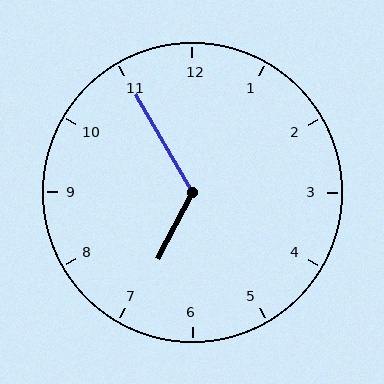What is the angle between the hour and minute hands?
Approximately 122 degrees.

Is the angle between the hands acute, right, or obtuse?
It is obtuse.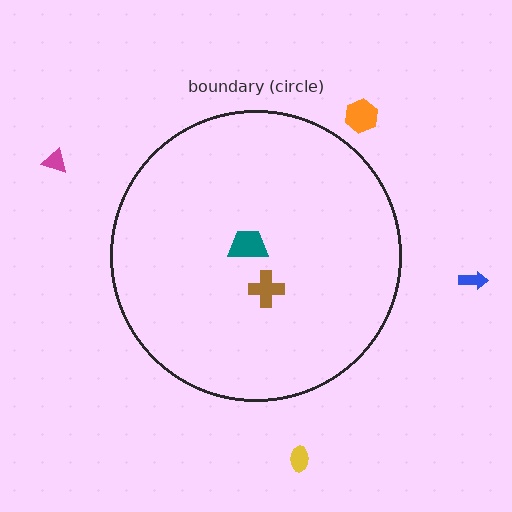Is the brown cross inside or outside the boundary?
Inside.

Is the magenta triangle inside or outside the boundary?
Outside.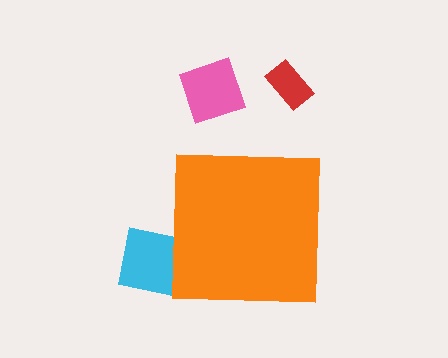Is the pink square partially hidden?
No, the pink square is fully visible.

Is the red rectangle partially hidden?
No, the red rectangle is fully visible.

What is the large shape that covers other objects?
An orange square.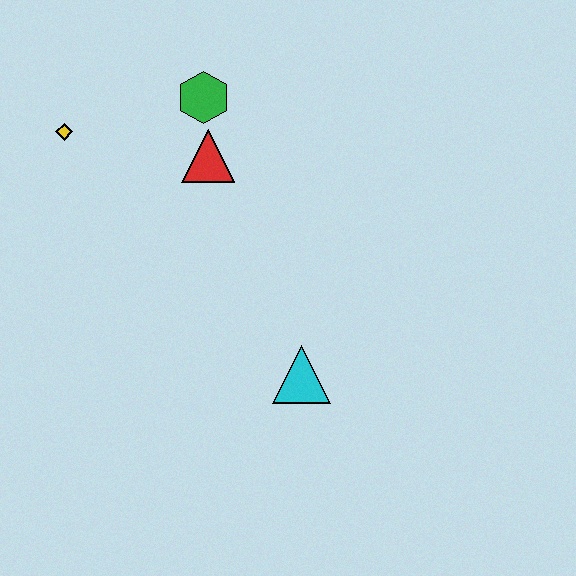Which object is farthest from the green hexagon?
The cyan triangle is farthest from the green hexagon.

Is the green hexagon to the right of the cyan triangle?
No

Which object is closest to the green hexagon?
The red triangle is closest to the green hexagon.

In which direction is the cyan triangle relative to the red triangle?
The cyan triangle is below the red triangle.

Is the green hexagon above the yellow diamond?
Yes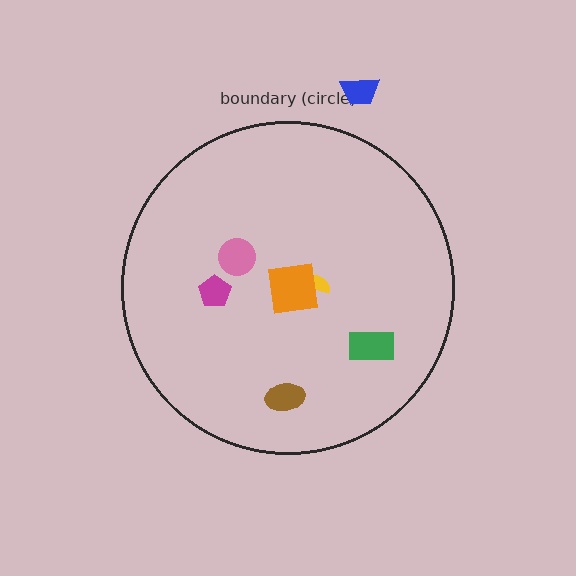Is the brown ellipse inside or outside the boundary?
Inside.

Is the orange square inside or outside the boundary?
Inside.